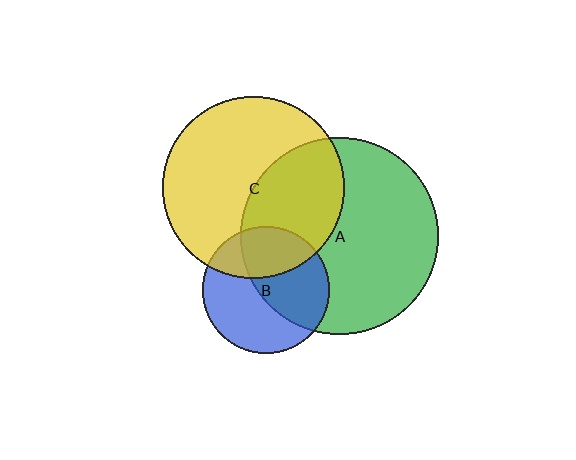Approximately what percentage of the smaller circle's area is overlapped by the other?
Approximately 30%.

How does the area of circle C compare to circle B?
Approximately 2.1 times.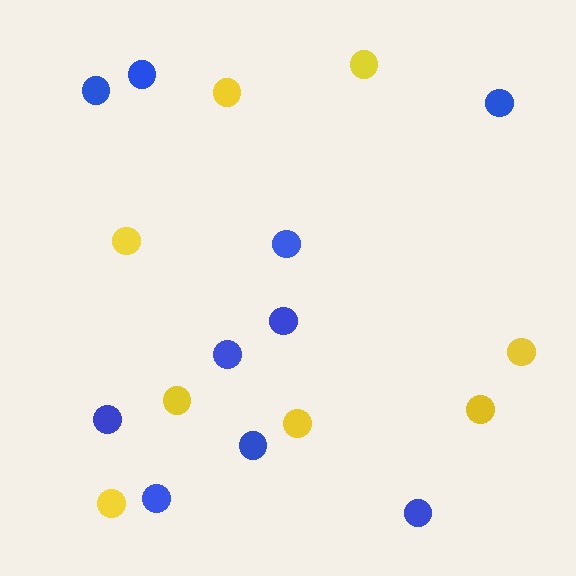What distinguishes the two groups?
There are 2 groups: one group of yellow circles (8) and one group of blue circles (10).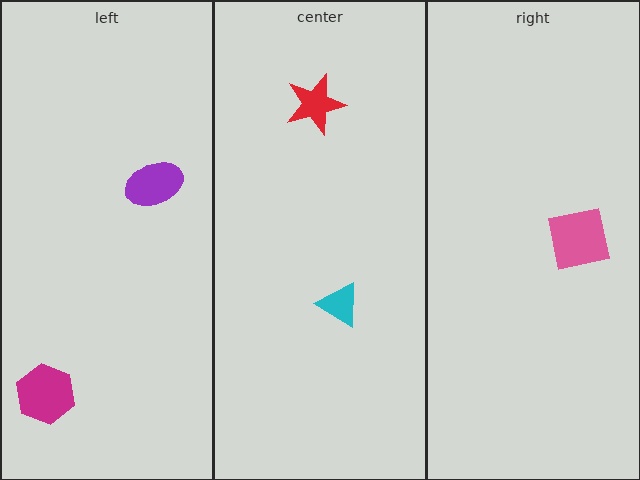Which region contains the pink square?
The right region.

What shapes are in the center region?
The red star, the cyan triangle.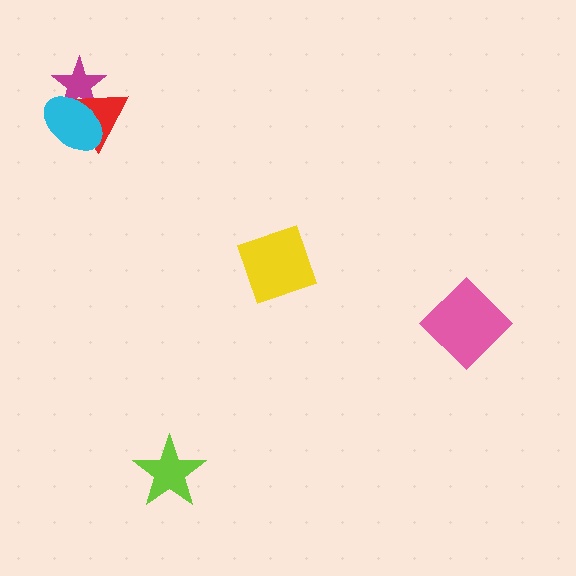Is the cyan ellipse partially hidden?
No, no other shape covers it.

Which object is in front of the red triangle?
The cyan ellipse is in front of the red triangle.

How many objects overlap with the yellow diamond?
0 objects overlap with the yellow diamond.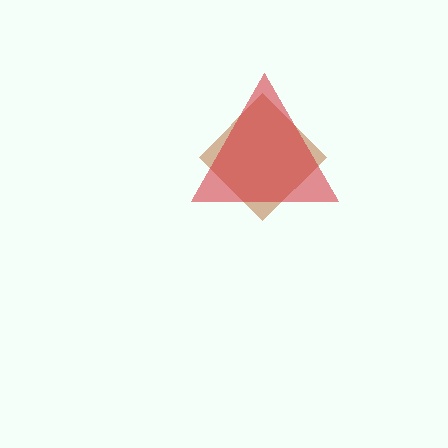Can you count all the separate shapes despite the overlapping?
Yes, there are 2 separate shapes.